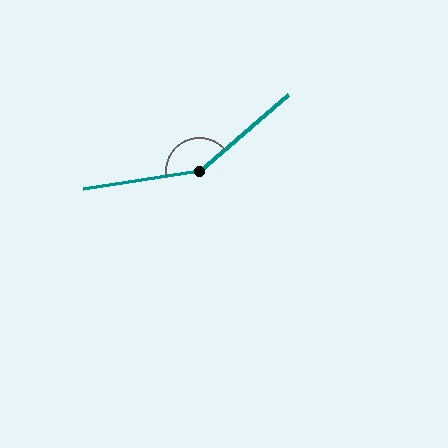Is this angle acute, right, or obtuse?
It is obtuse.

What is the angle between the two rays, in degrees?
Approximately 148 degrees.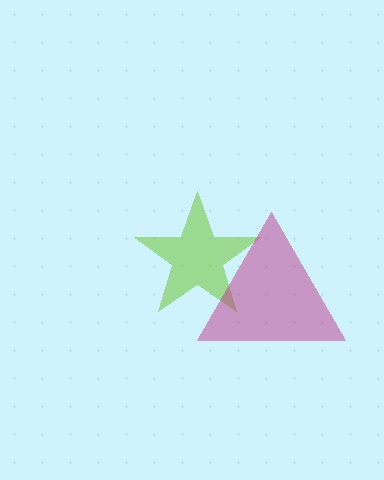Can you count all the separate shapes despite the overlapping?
Yes, there are 2 separate shapes.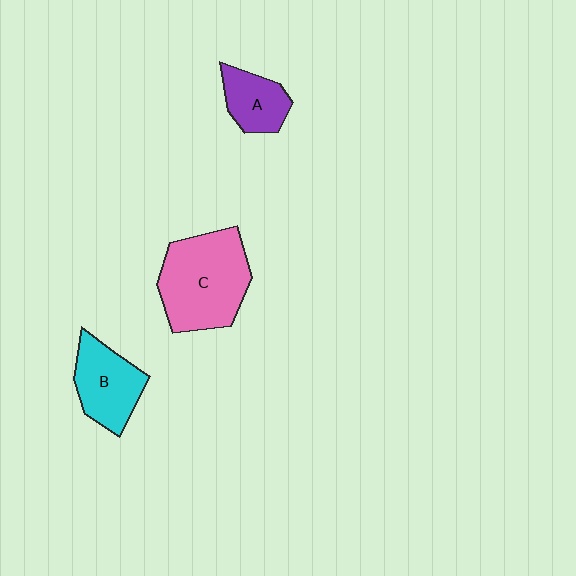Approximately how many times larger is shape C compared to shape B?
Approximately 1.6 times.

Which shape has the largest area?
Shape C (pink).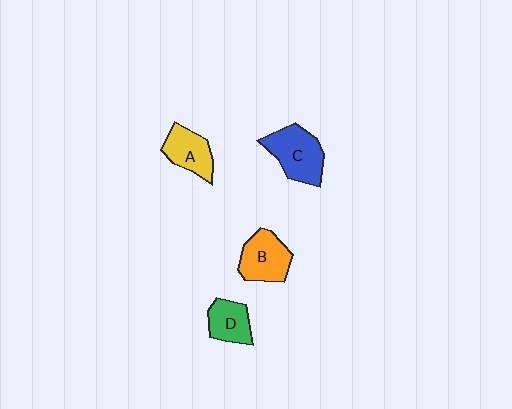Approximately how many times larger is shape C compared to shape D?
Approximately 1.5 times.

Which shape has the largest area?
Shape C (blue).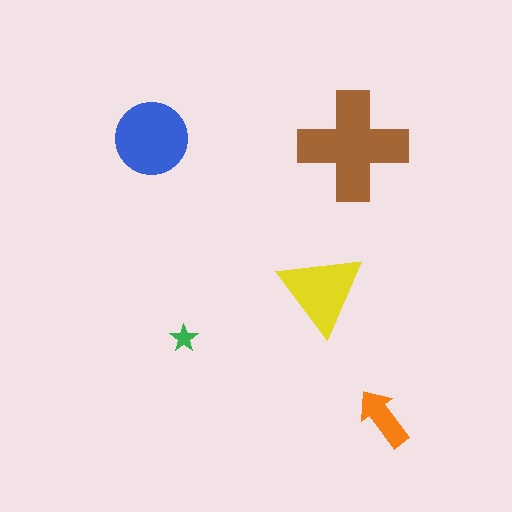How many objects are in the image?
There are 5 objects in the image.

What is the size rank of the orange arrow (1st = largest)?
4th.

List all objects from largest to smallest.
The brown cross, the blue circle, the yellow triangle, the orange arrow, the green star.